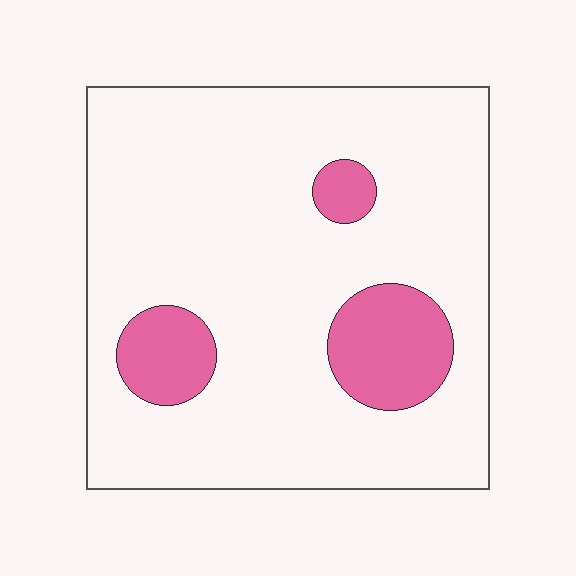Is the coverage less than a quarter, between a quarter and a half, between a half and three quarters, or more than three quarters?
Less than a quarter.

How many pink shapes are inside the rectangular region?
3.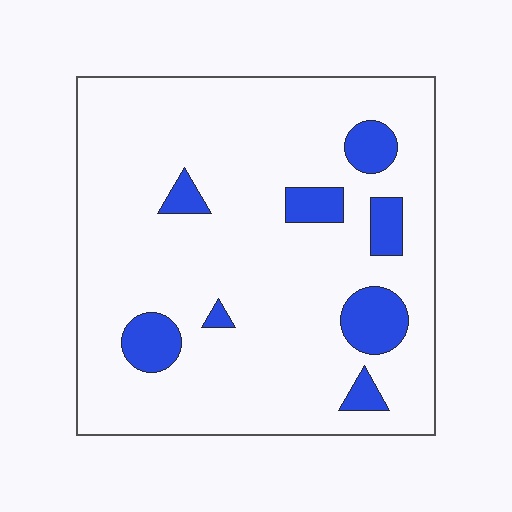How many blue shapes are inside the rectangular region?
8.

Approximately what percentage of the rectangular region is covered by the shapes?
Approximately 10%.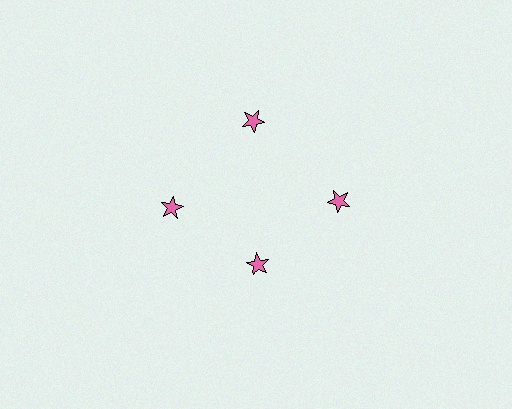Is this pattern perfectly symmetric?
No. The 4 pink stars are arranged in a ring, but one element near the 6 o'clock position is pulled inward toward the center, breaking the 4-fold rotational symmetry.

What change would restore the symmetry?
The symmetry would be restored by moving it outward, back onto the ring so that all 4 stars sit at equal angles and equal distance from the center.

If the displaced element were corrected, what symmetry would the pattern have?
It would have 4-fold rotational symmetry — the pattern would map onto itself every 90 degrees.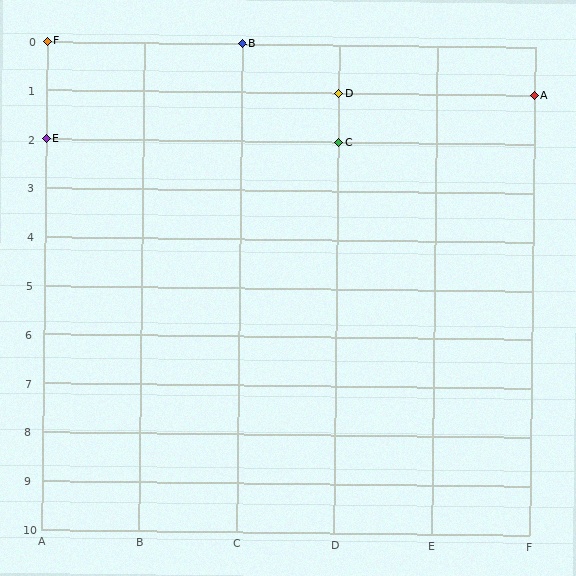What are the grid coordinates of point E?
Point E is at grid coordinates (A, 2).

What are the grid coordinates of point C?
Point C is at grid coordinates (D, 2).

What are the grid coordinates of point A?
Point A is at grid coordinates (F, 1).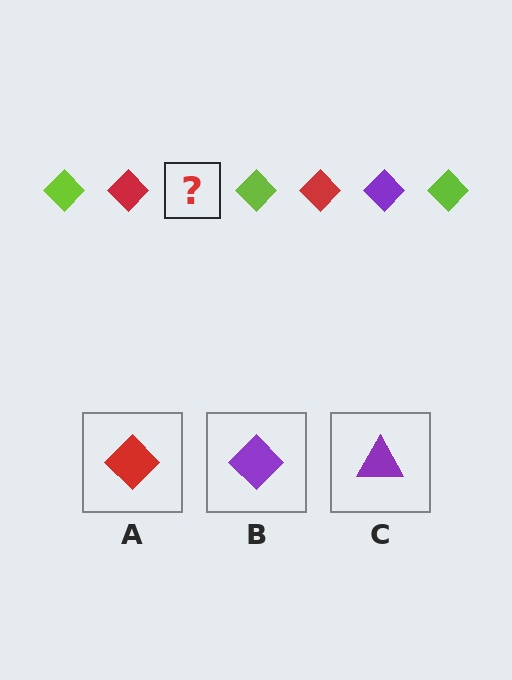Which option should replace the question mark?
Option B.